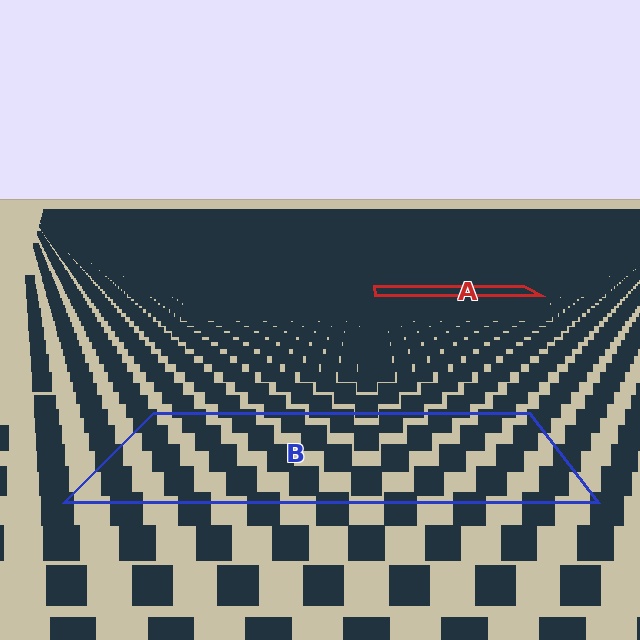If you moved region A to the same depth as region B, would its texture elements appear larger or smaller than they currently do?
They would appear larger. At a closer depth, the same texture elements are projected at a bigger on-screen size.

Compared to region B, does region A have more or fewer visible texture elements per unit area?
Region A has more texture elements per unit area — they are packed more densely because it is farther away.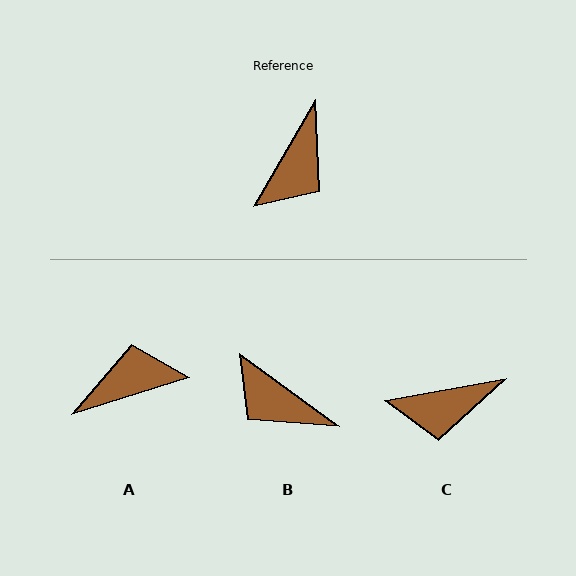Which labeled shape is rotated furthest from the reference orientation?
A, about 138 degrees away.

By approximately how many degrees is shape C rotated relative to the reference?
Approximately 49 degrees clockwise.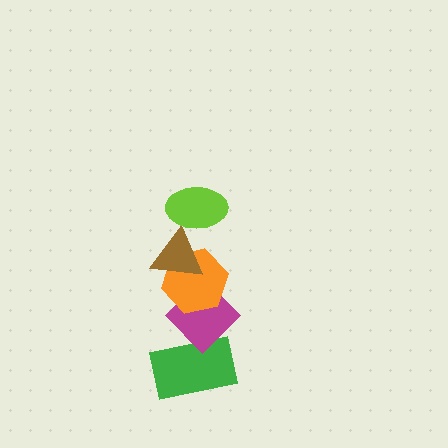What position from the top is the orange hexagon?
The orange hexagon is 3rd from the top.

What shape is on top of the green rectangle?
The magenta diamond is on top of the green rectangle.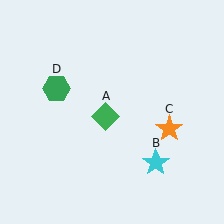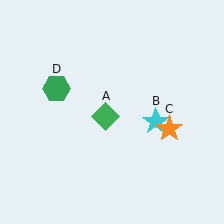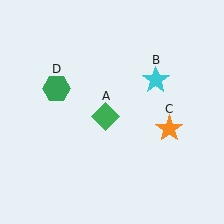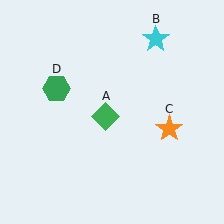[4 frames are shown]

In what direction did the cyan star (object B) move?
The cyan star (object B) moved up.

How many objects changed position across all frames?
1 object changed position: cyan star (object B).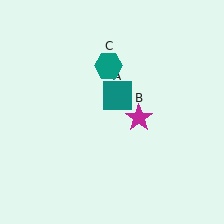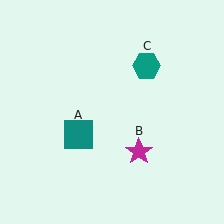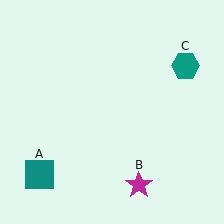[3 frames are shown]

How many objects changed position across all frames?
3 objects changed position: teal square (object A), magenta star (object B), teal hexagon (object C).